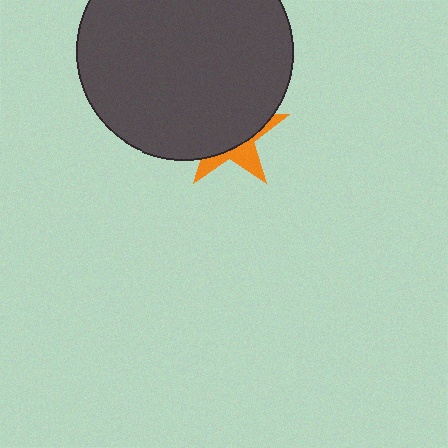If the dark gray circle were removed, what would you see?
You would see the complete orange star.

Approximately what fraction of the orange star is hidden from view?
Roughly 68% of the orange star is hidden behind the dark gray circle.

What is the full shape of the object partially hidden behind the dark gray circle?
The partially hidden object is an orange star.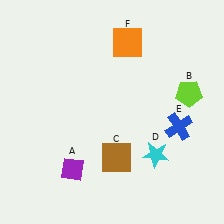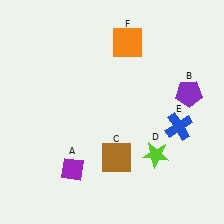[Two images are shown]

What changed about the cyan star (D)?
In Image 1, D is cyan. In Image 2, it changed to lime.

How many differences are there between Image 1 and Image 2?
There are 2 differences between the two images.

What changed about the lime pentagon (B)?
In Image 1, B is lime. In Image 2, it changed to purple.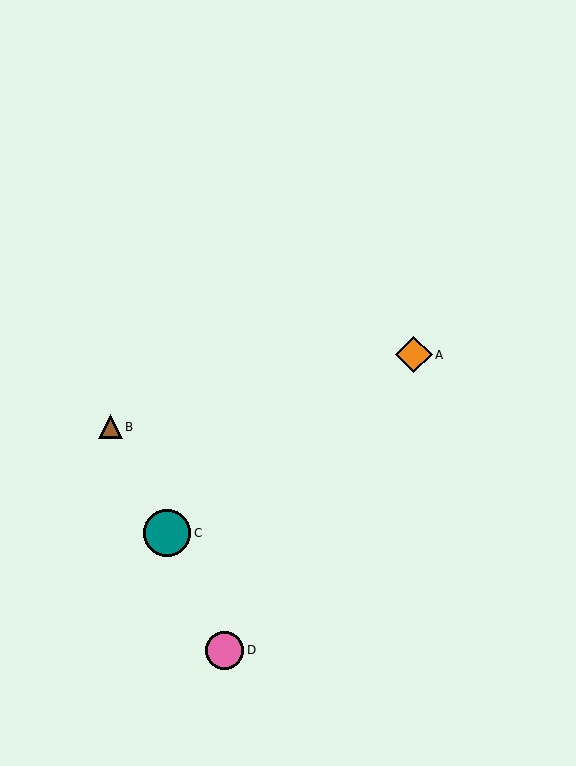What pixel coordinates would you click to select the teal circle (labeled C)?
Click at (167, 533) to select the teal circle C.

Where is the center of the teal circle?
The center of the teal circle is at (167, 533).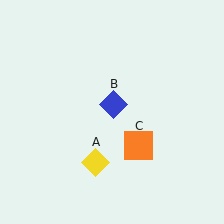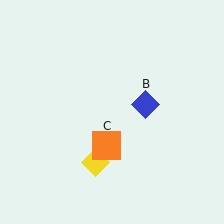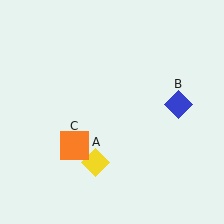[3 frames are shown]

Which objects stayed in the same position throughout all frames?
Yellow diamond (object A) remained stationary.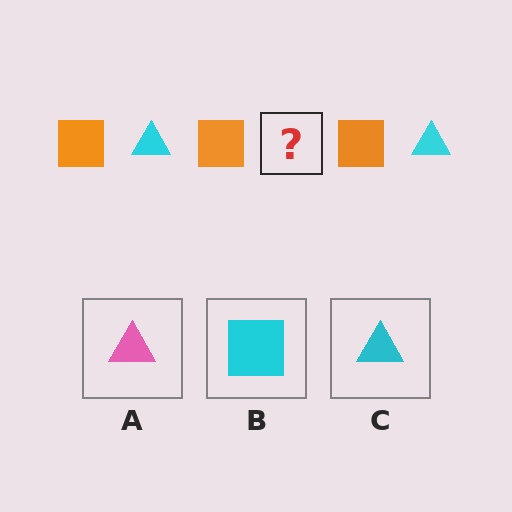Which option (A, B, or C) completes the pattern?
C.